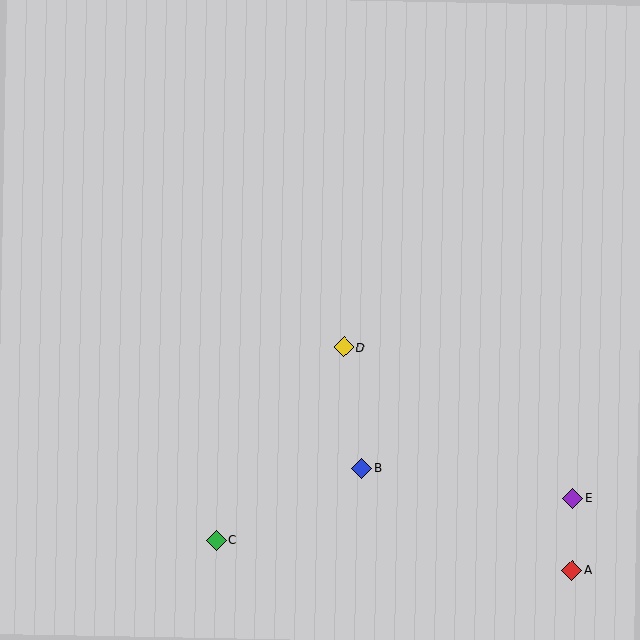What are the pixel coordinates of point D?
Point D is at (344, 347).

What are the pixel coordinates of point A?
Point A is at (572, 570).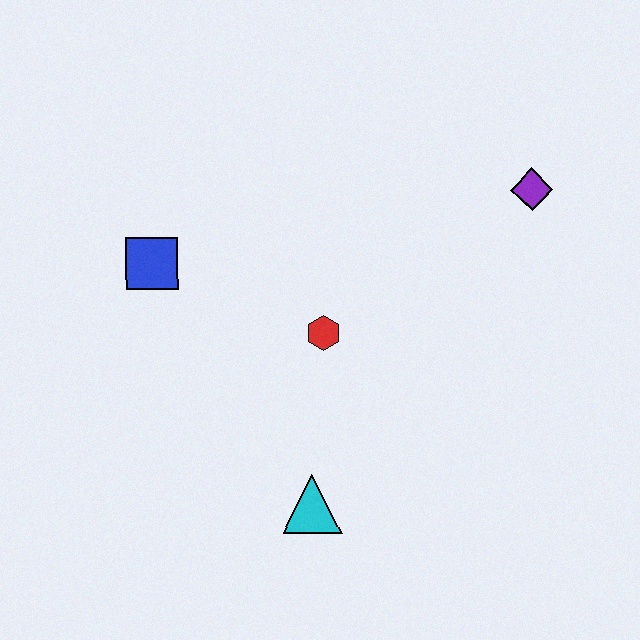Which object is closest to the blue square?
The red hexagon is closest to the blue square.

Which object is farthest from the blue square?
The purple diamond is farthest from the blue square.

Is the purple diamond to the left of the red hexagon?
No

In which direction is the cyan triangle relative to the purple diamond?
The cyan triangle is below the purple diamond.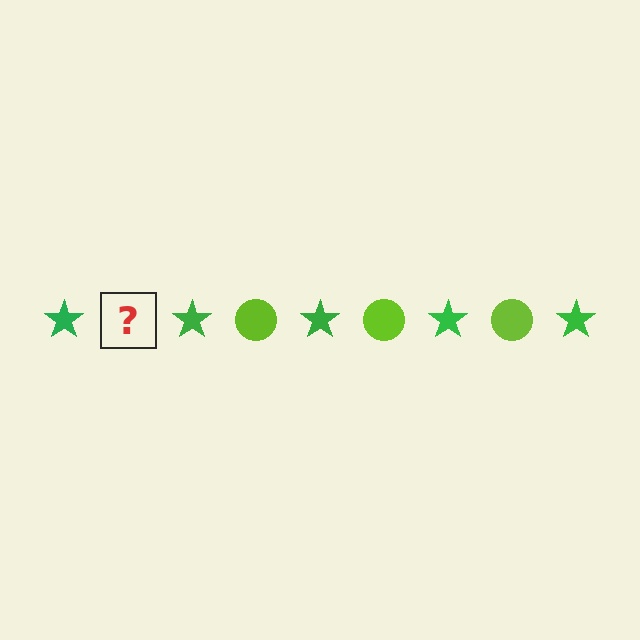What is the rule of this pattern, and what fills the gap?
The rule is that the pattern alternates between green star and lime circle. The gap should be filled with a lime circle.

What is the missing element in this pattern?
The missing element is a lime circle.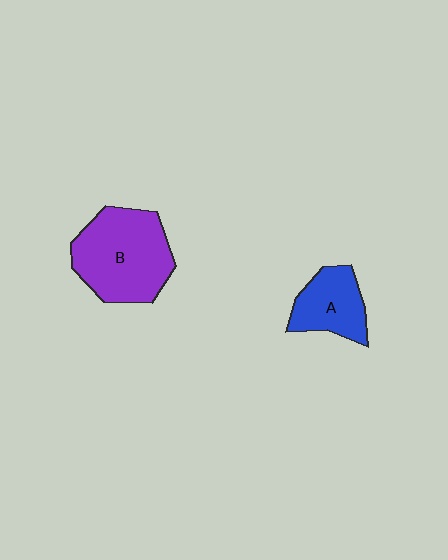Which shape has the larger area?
Shape B (purple).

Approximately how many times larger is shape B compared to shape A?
Approximately 1.8 times.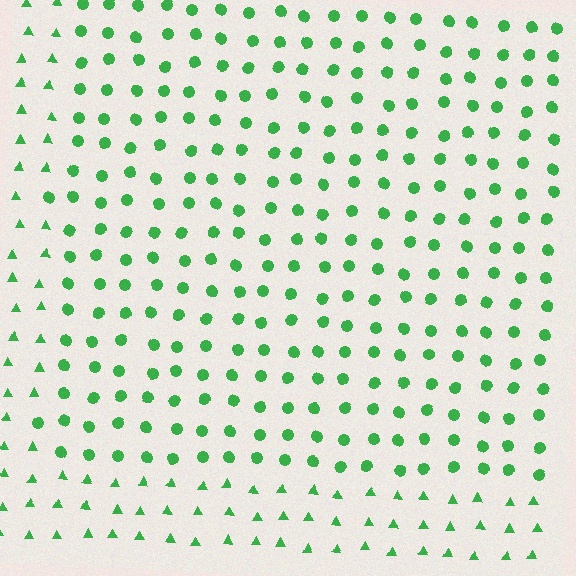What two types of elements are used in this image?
The image uses circles inside the rectangle region and triangles outside it.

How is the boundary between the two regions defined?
The boundary is defined by a change in element shape: circles inside vs. triangles outside. All elements share the same color and spacing.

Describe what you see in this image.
The image is filled with small green elements arranged in a uniform grid. A rectangle-shaped region contains circles, while the surrounding area contains triangles. The boundary is defined purely by the change in element shape.